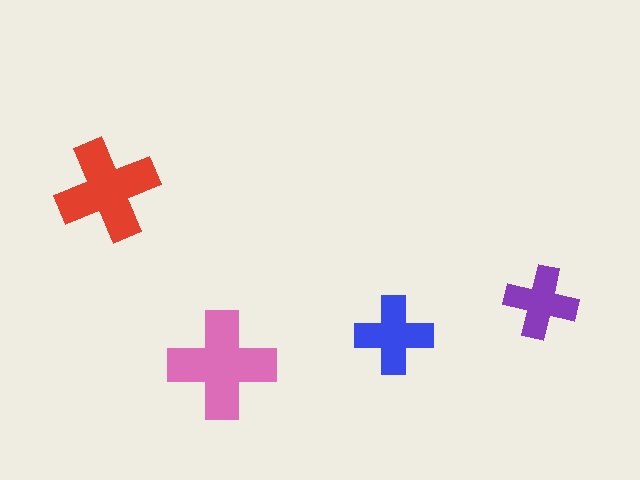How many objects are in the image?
There are 4 objects in the image.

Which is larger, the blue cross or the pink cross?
The pink one.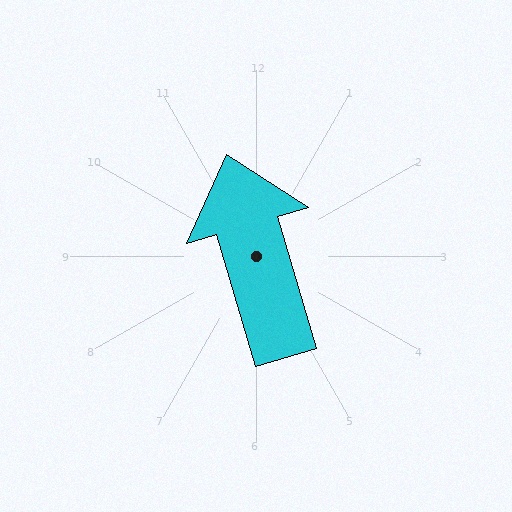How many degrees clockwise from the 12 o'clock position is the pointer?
Approximately 344 degrees.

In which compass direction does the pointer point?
North.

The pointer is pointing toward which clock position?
Roughly 11 o'clock.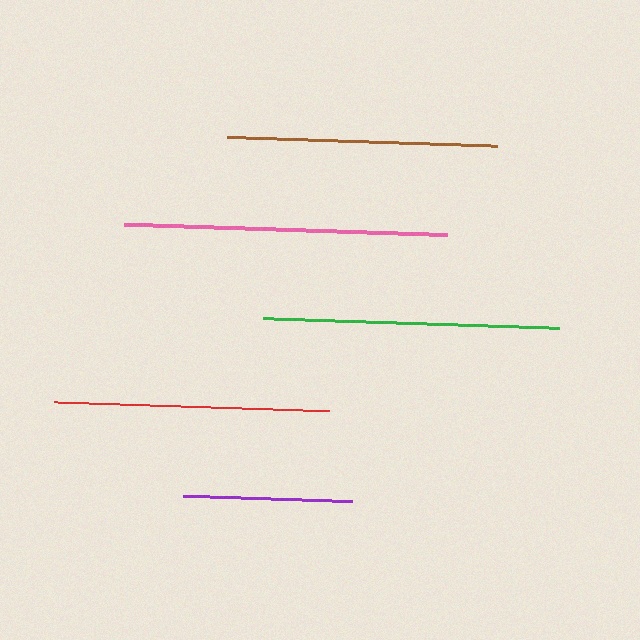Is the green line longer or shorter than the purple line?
The green line is longer than the purple line.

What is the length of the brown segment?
The brown segment is approximately 270 pixels long.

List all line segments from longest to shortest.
From longest to shortest: pink, green, red, brown, purple.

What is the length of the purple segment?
The purple segment is approximately 170 pixels long.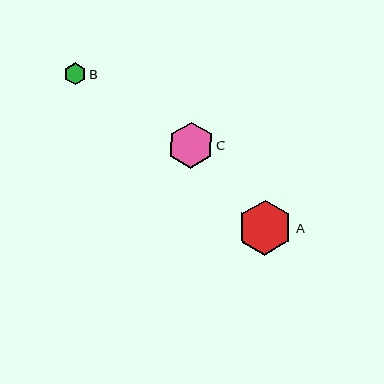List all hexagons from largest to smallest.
From largest to smallest: A, C, B.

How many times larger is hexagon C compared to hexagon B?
Hexagon C is approximately 2.1 times the size of hexagon B.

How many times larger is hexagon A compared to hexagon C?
Hexagon A is approximately 1.2 times the size of hexagon C.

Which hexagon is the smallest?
Hexagon B is the smallest with a size of approximately 22 pixels.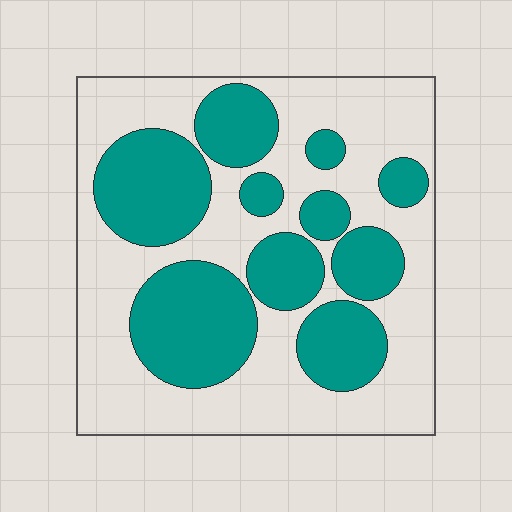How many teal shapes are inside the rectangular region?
10.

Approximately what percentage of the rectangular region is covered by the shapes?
Approximately 40%.